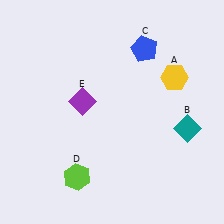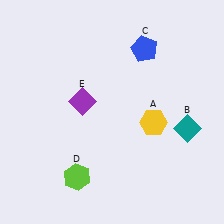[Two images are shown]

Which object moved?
The yellow hexagon (A) moved down.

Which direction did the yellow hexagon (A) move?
The yellow hexagon (A) moved down.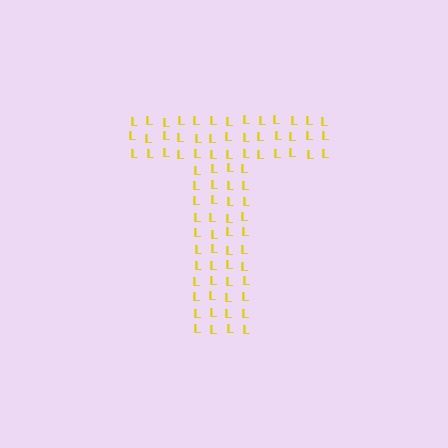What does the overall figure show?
The overall figure shows the letter T.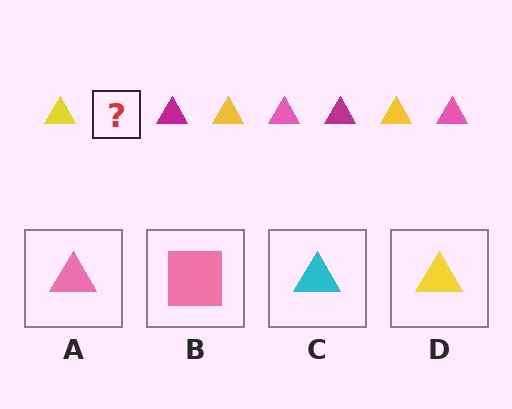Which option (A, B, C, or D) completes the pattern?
A.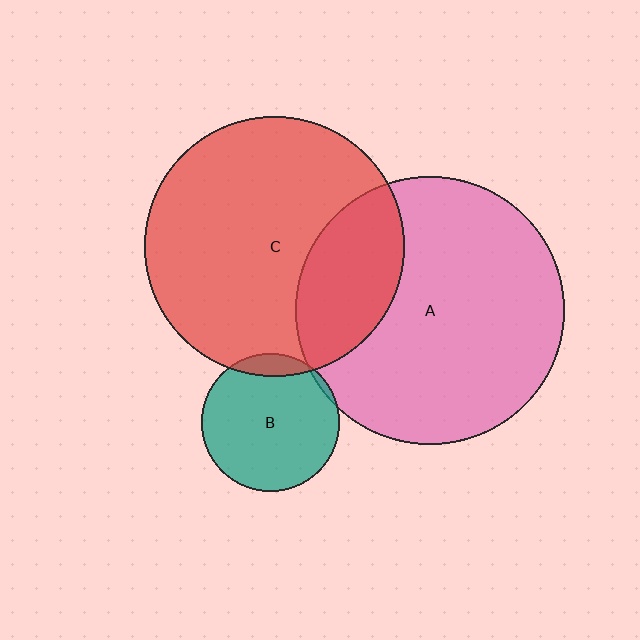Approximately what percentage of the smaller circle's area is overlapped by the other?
Approximately 5%.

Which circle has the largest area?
Circle A (pink).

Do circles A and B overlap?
Yes.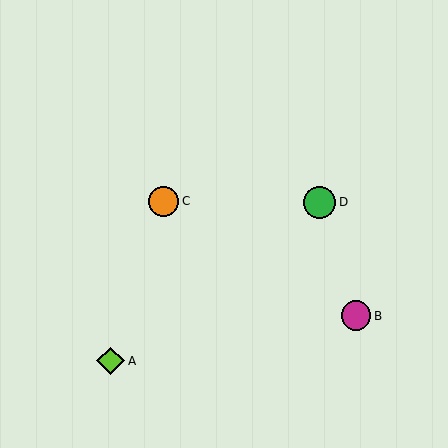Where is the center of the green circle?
The center of the green circle is at (320, 202).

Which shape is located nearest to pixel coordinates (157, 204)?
The orange circle (labeled C) at (163, 201) is nearest to that location.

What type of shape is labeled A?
Shape A is a lime diamond.